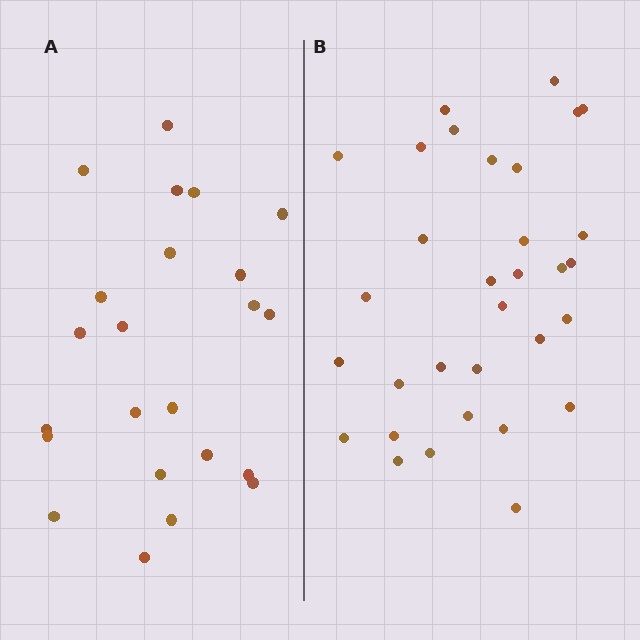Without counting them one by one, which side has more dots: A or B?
Region B (the right region) has more dots.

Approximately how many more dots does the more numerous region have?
Region B has roughly 8 or so more dots than region A.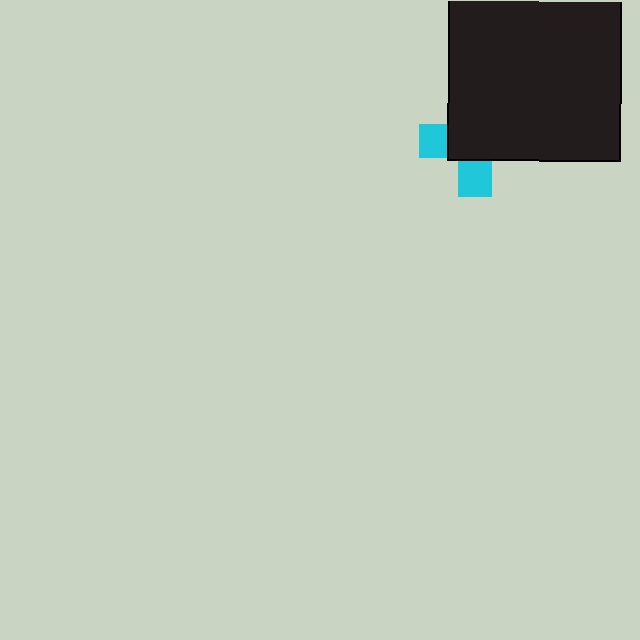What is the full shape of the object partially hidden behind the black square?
The partially hidden object is a cyan cross.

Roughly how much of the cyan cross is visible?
A small part of it is visible (roughly 34%).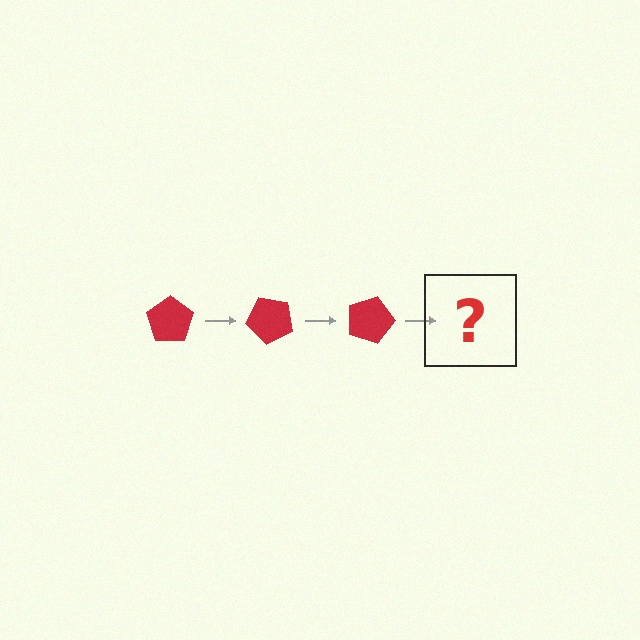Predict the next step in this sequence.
The next step is a red pentagon rotated 135 degrees.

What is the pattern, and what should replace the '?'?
The pattern is that the pentagon rotates 45 degrees each step. The '?' should be a red pentagon rotated 135 degrees.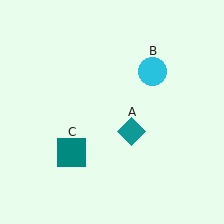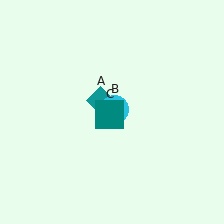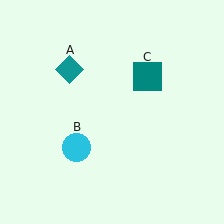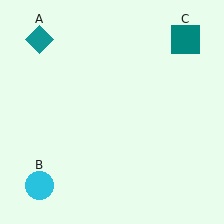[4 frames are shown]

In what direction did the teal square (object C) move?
The teal square (object C) moved up and to the right.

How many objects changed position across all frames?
3 objects changed position: teal diamond (object A), cyan circle (object B), teal square (object C).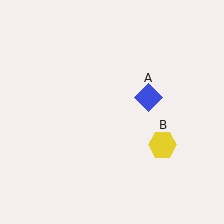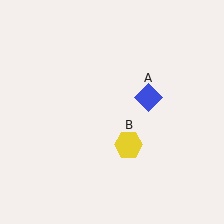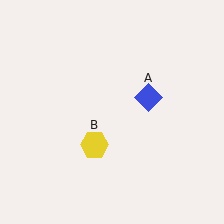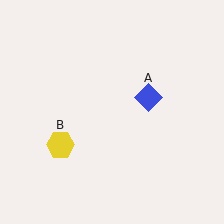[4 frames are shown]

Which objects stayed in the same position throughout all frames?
Blue diamond (object A) remained stationary.